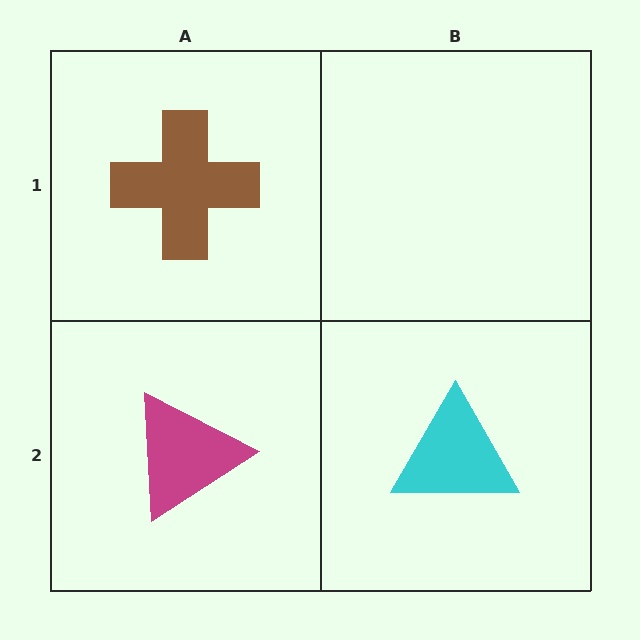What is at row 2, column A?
A magenta triangle.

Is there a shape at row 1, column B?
No, that cell is empty.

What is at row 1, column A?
A brown cross.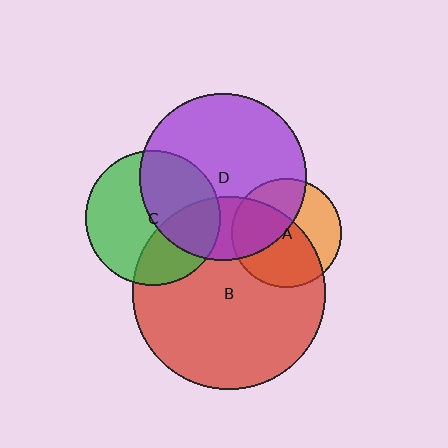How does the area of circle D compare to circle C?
Approximately 1.5 times.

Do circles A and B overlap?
Yes.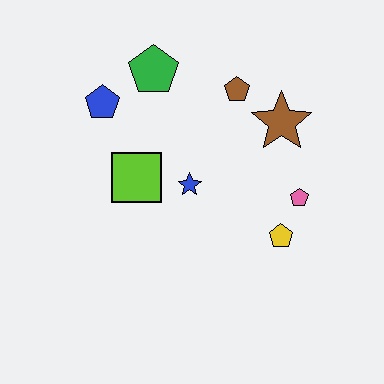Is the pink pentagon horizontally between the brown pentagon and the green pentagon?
No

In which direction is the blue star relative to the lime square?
The blue star is to the right of the lime square.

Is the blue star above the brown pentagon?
No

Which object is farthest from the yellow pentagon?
The blue pentagon is farthest from the yellow pentagon.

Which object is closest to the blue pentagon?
The green pentagon is closest to the blue pentagon.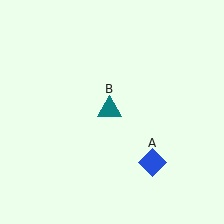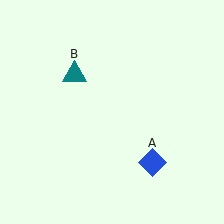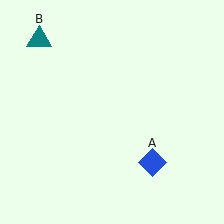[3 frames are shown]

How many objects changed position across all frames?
1 object changed position: teal triangle (object B).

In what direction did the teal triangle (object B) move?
The teal triangle (object B) moved up and to the left.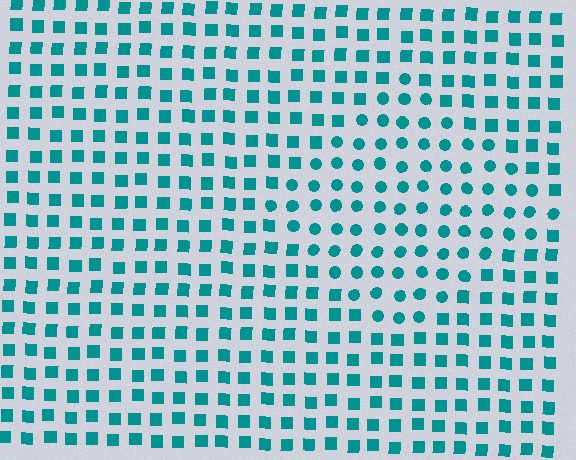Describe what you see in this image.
The image is filled with small teal elements arranged in a uniform grid. A diamond-shaped region contains circles, while the surrounding area contains squares. The boundary is defined purely by the change in element shape.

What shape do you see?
I see a diamond.